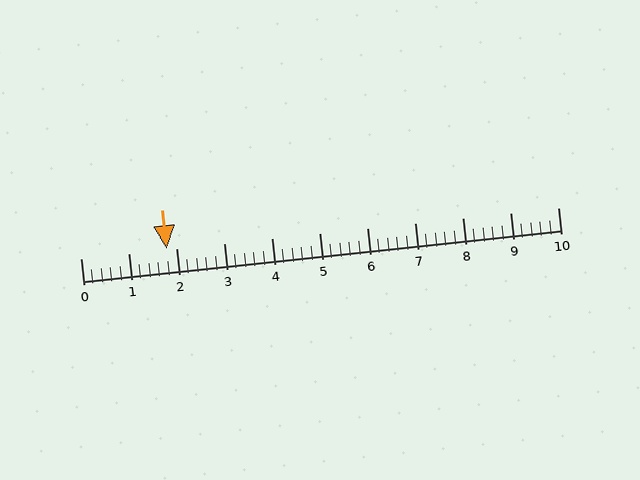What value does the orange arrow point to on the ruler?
The orange arrow points to approximately 1.8.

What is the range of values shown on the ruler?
The ruler shows values from 0 to 10.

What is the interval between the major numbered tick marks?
The major tick marks are spaced 1 units apart.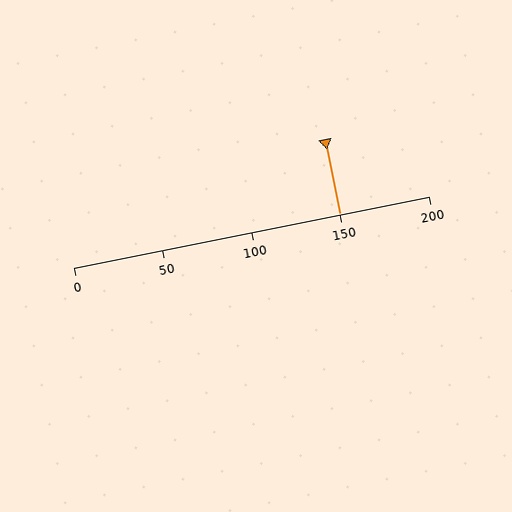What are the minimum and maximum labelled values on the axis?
The axis runs from 0 to 200.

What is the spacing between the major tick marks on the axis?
The major ticks are spaced 50 apart.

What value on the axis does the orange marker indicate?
The marker indicates approximately 150.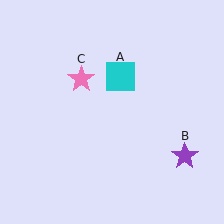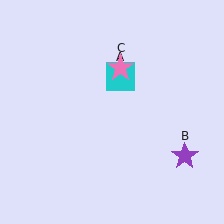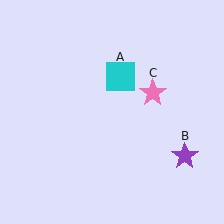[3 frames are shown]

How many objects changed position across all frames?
1 object changed position: pink star (object C).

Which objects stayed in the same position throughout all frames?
Cyan square (object A) and purple star (object B) remained stationary.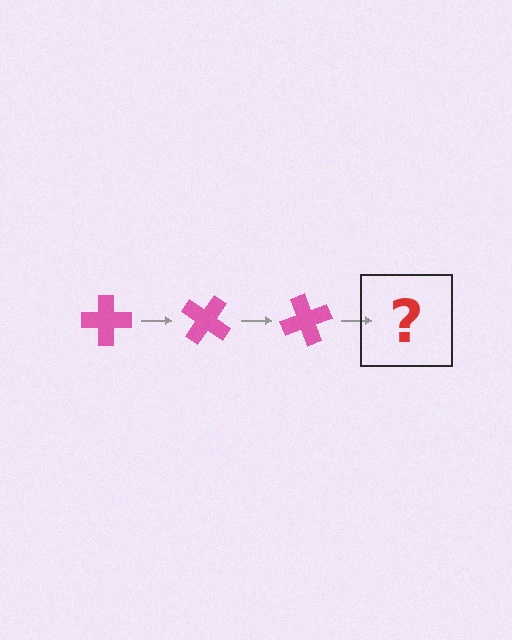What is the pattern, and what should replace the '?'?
The pattern is that the cross rotates 35 degrees each step. The '?' should be a pink cross rotated 105 degrees.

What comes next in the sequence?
The next element should be a pink cross rotated 105 degrees.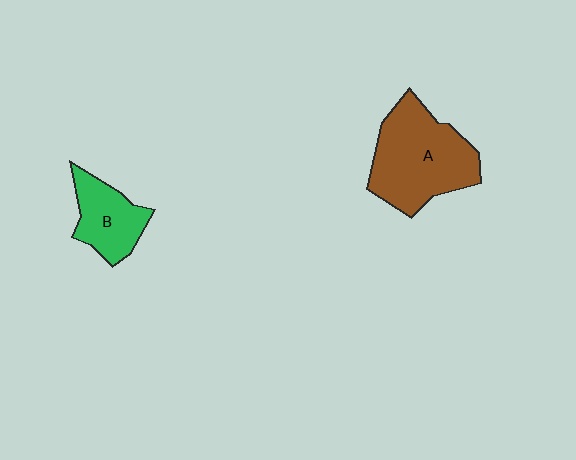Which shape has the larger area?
Shape A (brown).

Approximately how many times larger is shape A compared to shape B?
Approximately 1.9 times.